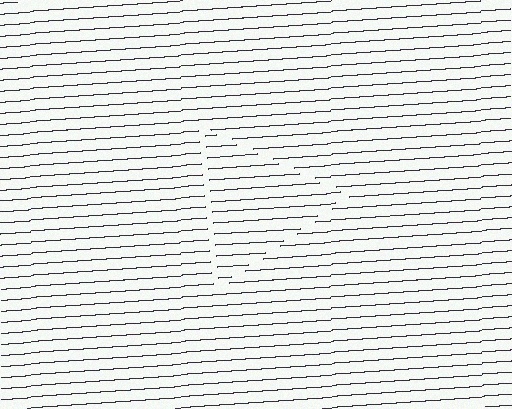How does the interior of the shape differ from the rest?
The interior of the shape contains the same grating, shifted by half a period — the contour is defined by the phase discontinuity where line-ends from the inner and outer gratings abut.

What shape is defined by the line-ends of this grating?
An illusory triangle. The interior of the shape contains the same grating, shifted by half a period — the contour is defined by the phase discontinuity where line-ends from the inner and outer gratings abut.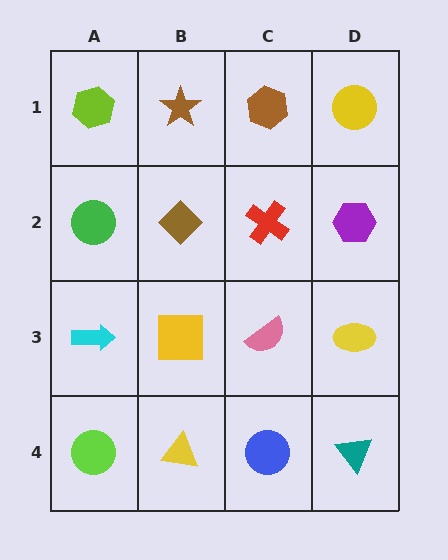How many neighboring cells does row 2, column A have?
3.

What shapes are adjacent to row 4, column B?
A yellow square (row 3, column B), a lime circle (row 4, column A), a blue circle (row 4, column C).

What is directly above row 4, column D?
A yellow ellipse.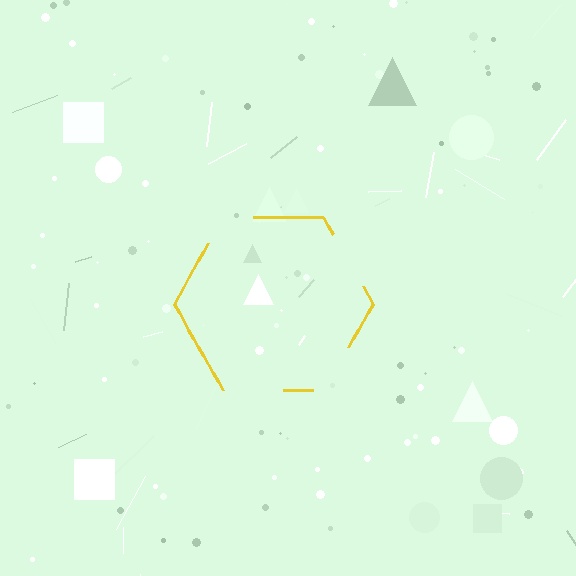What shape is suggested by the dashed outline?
The dashed outline suggests a hexagon.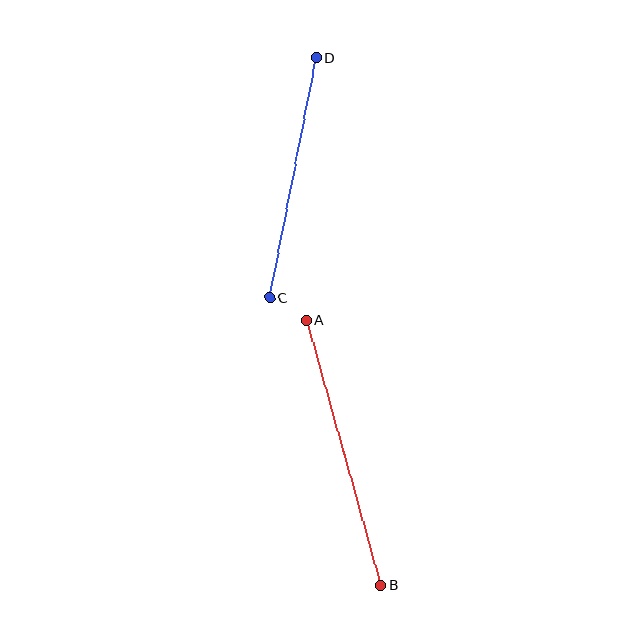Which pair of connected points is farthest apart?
Points A and B are farthest apart.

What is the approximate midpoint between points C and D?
The midpoint is at approximately (293, 178) pixels.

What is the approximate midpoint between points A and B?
The midpoint is at approximately (344, 453) pixels.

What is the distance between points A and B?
The distance is approximately 275 pixels.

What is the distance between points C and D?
The distance is approximately 245 pixels.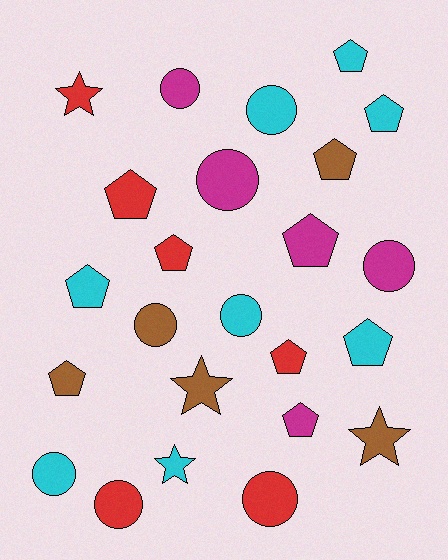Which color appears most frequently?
Cyan, with 8 objects.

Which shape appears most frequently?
Pentagon, with 11 objects.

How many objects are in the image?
There are 24 objects.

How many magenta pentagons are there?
There are 2 magenta pentagons.